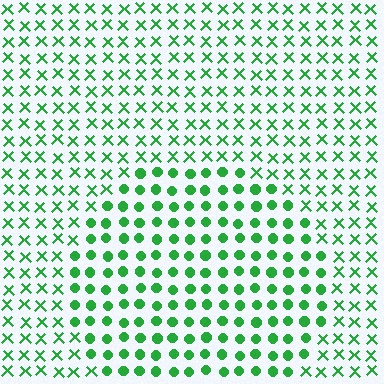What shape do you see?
I see a circle.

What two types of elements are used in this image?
The image uses circles inside the circle region and X marks outside it.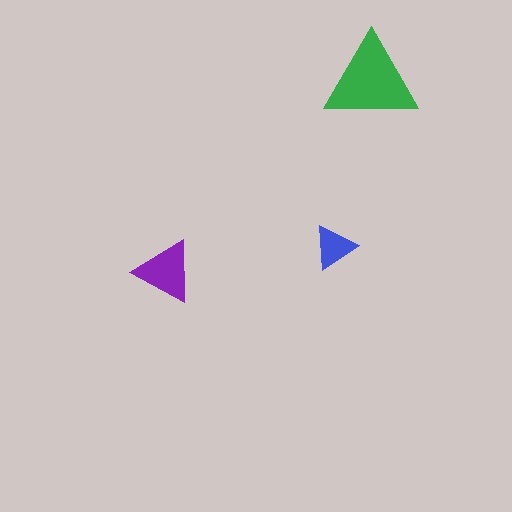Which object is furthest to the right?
The green triangle is rightmost.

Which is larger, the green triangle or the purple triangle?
The green one.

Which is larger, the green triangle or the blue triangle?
The green one.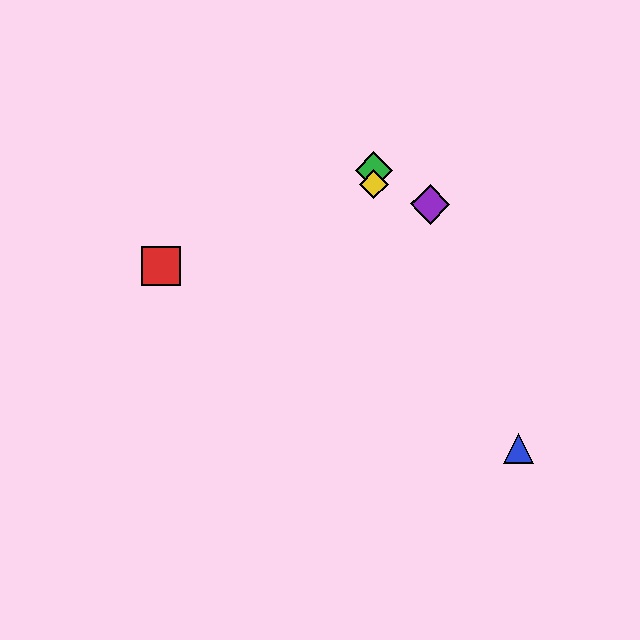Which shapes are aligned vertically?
The green diamond, the yellow diamond are aligned vertically.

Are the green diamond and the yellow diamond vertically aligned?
Yes, both are at x≈374.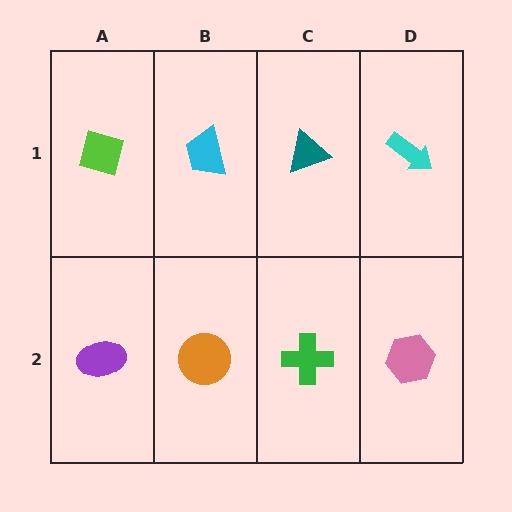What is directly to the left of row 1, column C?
A cyan trapezoid.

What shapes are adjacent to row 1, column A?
A purple ellipse (row 2, column A), a cyan trapezoid (row 1, column B).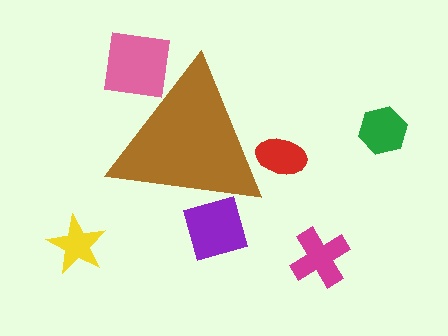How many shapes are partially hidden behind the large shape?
3 shapes are partially hidden.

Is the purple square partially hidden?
Yes, the purple square is partially hidden behind the brown triangle.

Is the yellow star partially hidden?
No, the yellow star is fully visible.